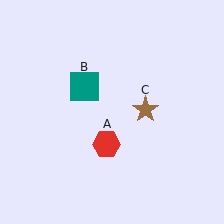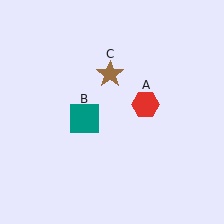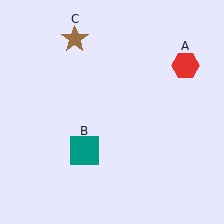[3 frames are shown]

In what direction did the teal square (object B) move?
The teal square (object B) moved down.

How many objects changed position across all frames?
3 objects changed position: red hexagon (object A), teal square (object B), brown star (object C).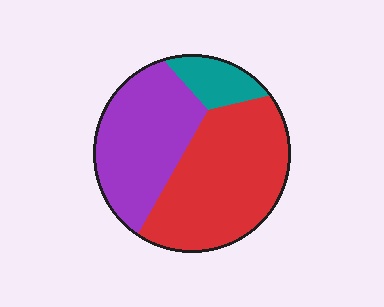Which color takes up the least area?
Teal, at roughly 10%.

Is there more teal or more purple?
Purple.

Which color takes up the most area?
Red, at roughly 50%.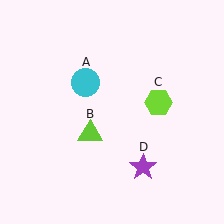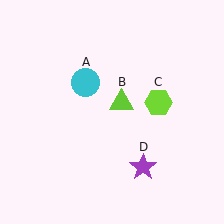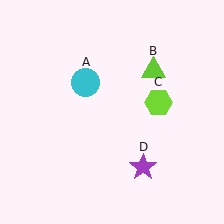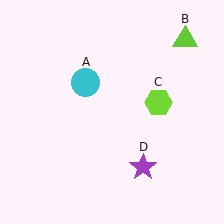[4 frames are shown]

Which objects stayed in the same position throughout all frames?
Cyan circle (object A) and lime hexagon (object C) and purple star (object D) remained stationary.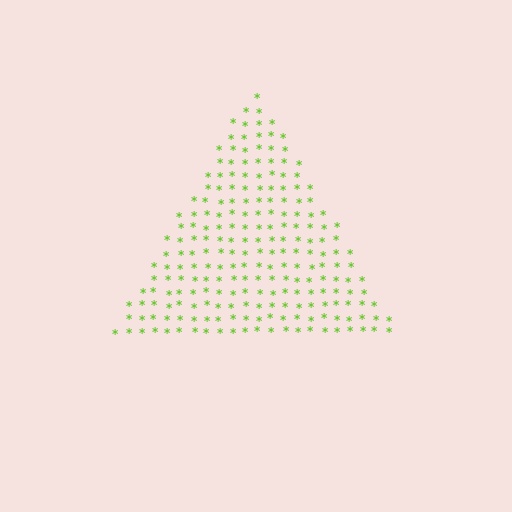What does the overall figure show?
The overall figure shows a triangle.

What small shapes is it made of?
It is made of small asterisks.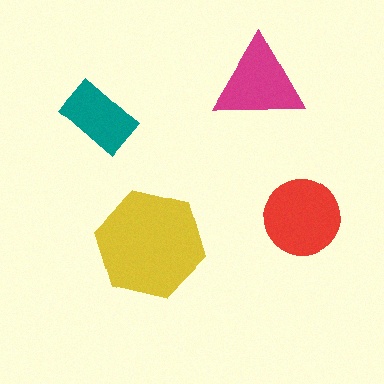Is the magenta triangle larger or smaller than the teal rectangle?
Larger.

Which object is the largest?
The yellow hexagon.